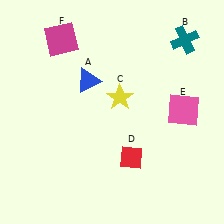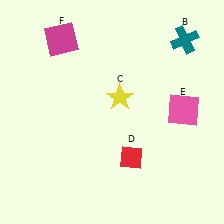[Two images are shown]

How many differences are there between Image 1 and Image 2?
There is 1 difference between the two images.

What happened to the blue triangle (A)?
The blue triangle (A) was removed in Image 2. It was in the top-left area of Image 1.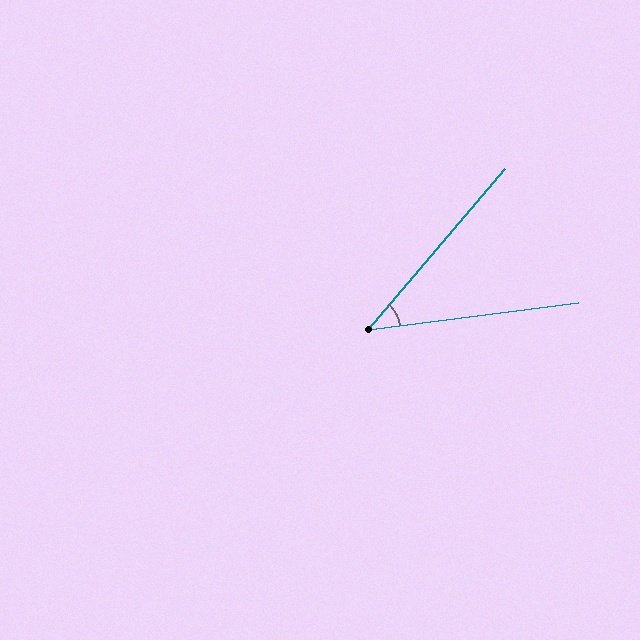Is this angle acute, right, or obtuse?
It is acute.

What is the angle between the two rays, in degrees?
Approximately 42 degrees.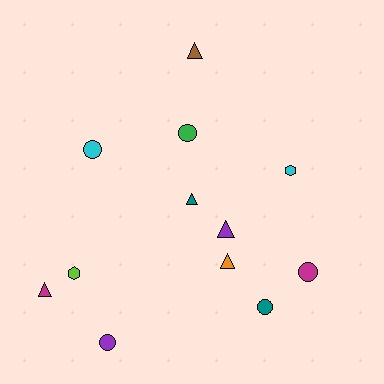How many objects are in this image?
There are 12 objects.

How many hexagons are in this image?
There are 2 hexagons.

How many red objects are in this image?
There are no red objects.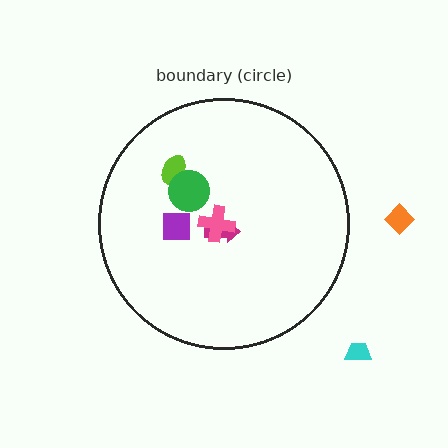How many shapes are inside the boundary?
5 inside, 2 outside.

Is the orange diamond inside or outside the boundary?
Outside.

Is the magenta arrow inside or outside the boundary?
Inside.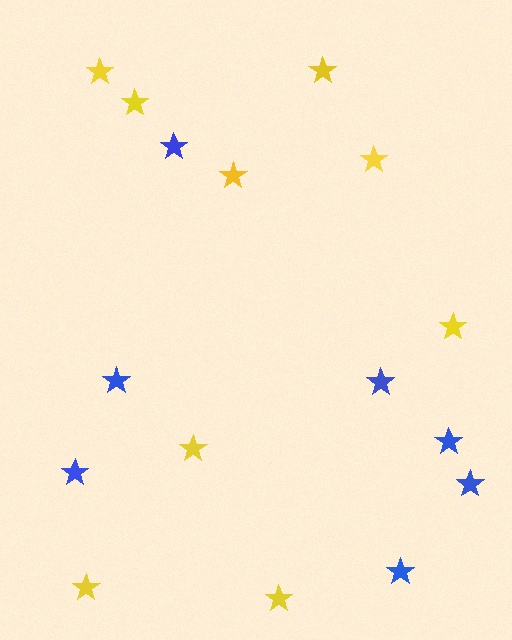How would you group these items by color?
There are 2 groups: one group of blue stars (7) and one group of yellow stars (9).